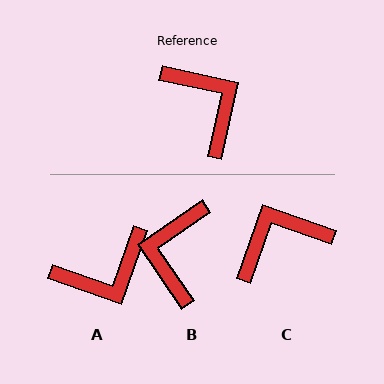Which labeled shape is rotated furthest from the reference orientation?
B, about 137 degrees away.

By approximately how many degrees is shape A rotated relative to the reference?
Approximately 97 degrees clockwise.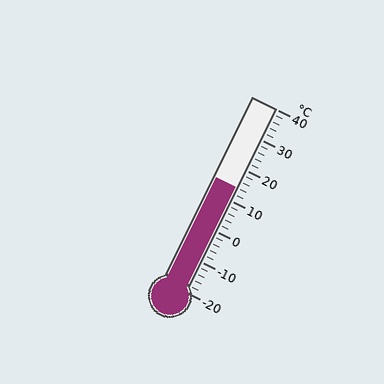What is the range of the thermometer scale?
The thermometer scale ranges from -20°C to 40°C.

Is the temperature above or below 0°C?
The temperature is above 0°C.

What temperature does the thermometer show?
The thermometer shows approximately 14°C.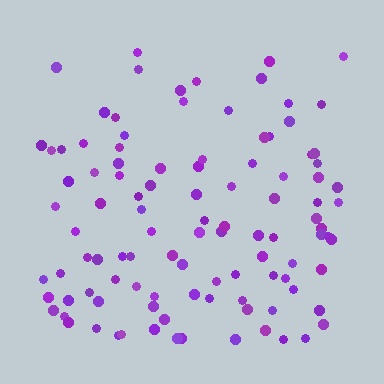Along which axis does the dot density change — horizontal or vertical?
Vertical.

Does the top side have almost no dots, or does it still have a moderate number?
Still a moderate number, just noticeably fewer than the bottom.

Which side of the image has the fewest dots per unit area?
The top.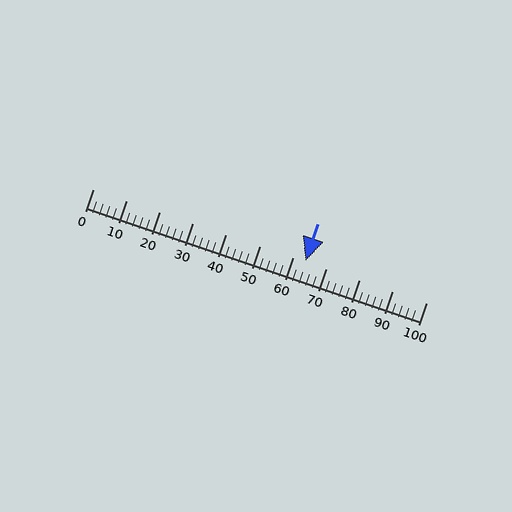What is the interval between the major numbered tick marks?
The major tick marks are spaced 10 units apart.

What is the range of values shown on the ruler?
The ruler shows values from 0 to 100.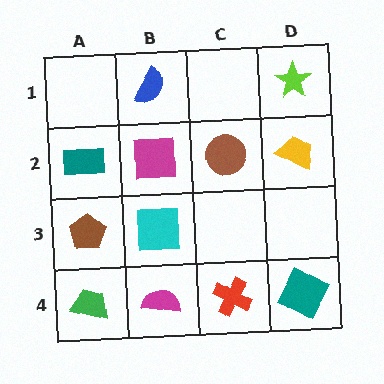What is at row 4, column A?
A green trapezoid.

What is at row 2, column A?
A teal rectangle.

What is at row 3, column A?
A brown pentagon.